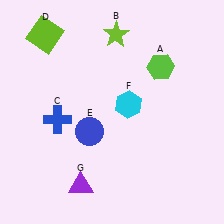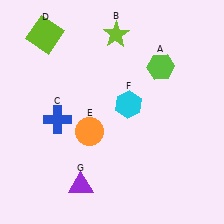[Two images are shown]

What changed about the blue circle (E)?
In Image 1, E is blue. In Image 2, it changed to orange.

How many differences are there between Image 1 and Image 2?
There is 1 difference between the two images.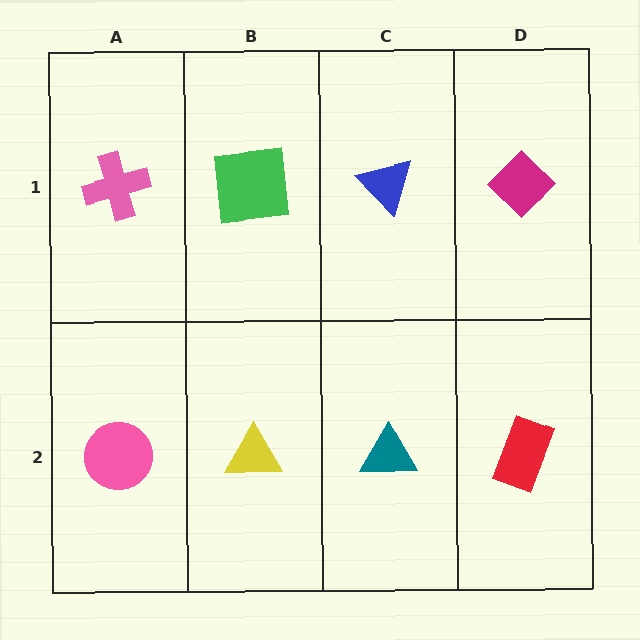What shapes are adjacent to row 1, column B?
A yellow triangle (row 2, column B), a pink cross (row 1, column A), a blue triangle (row 1, column C).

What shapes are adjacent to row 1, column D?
A red rectangle (row 2, column D), a blue triangle (row 1, column C).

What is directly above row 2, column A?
A pink cross.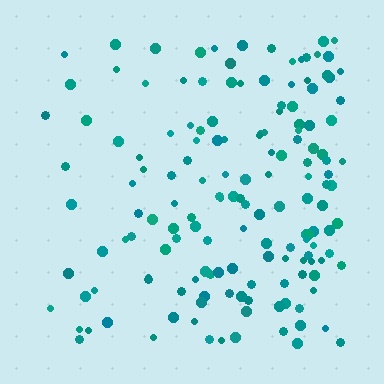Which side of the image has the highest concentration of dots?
The right.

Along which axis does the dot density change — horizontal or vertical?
Horizontal.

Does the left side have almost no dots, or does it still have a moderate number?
Still a moderate number, just noticeably fewer than the right.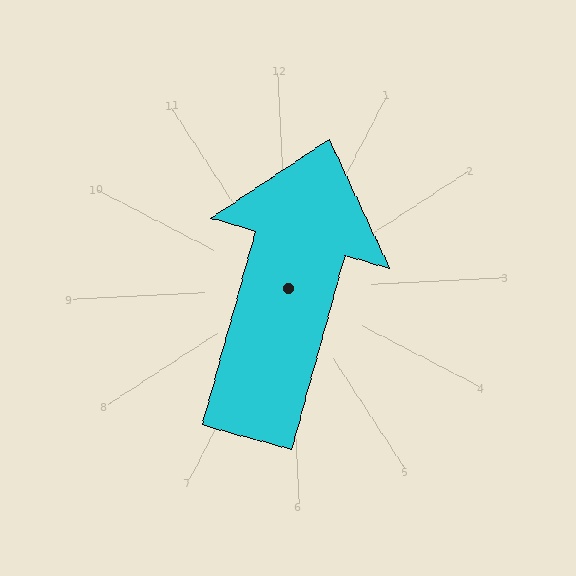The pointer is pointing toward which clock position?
Roughly 1 o'clock.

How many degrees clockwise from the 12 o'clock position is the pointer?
Approximately 18 degrees.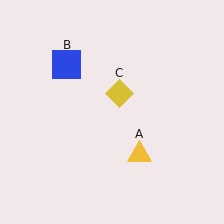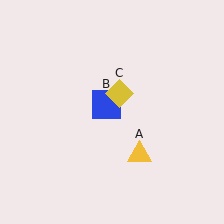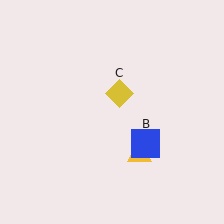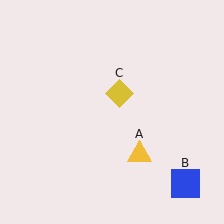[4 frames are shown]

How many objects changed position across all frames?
1 object changed position: blue square (object B).